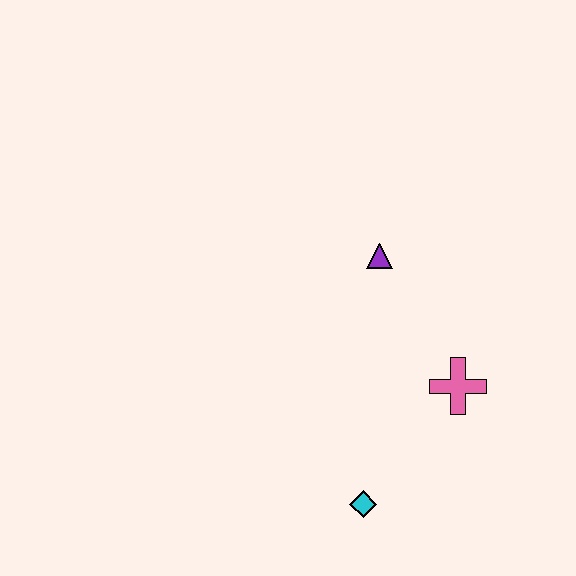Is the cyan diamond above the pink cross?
No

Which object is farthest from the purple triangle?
The cyan diamond is farthest from the purple triangle.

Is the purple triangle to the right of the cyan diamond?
Yes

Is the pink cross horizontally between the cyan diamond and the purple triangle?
No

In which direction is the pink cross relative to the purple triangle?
The pink cross is below the purple triangle.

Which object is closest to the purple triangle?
The pink cross is closest to the purple triangle.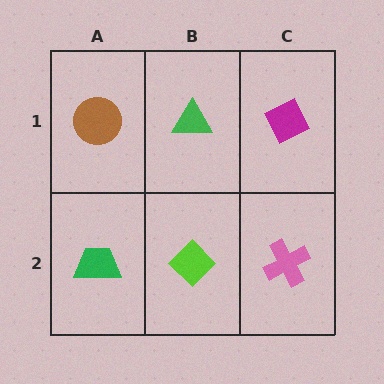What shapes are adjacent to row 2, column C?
A magenta diamond (row 1, column C), a lime diamond (row 2, column B).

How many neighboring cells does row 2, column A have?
2.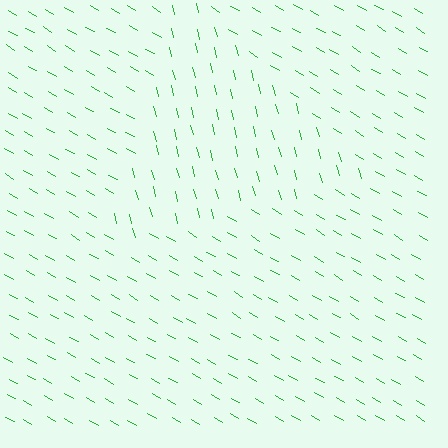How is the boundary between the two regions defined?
The boundary is defined purely by a change in line orientation (approximately 45 degrees difference). All lines are the same color and thickness.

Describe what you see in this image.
The image is filled with small green line segments. A triangle region in the image has lines oriented differently from the surrounding lines, creating a visible texture boundary.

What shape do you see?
I see a triangle.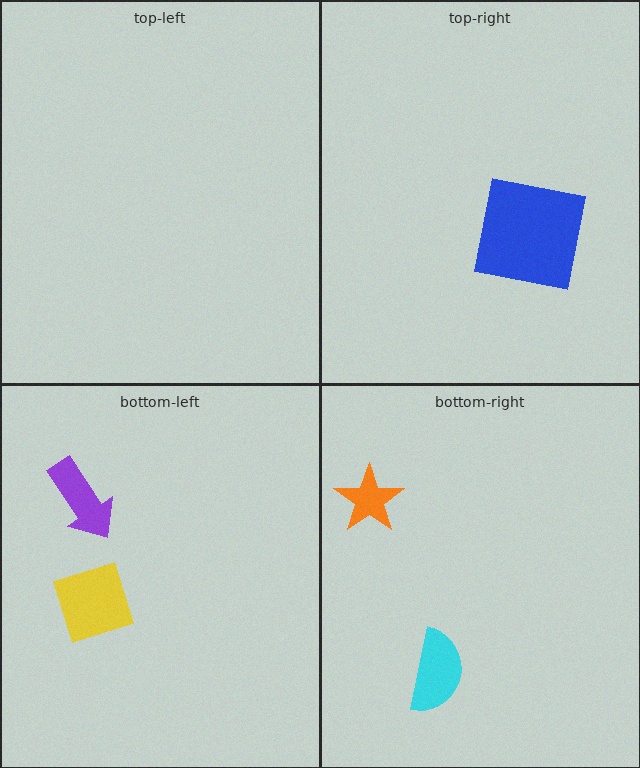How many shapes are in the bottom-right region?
2.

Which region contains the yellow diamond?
The bottom-left region.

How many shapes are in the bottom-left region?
2.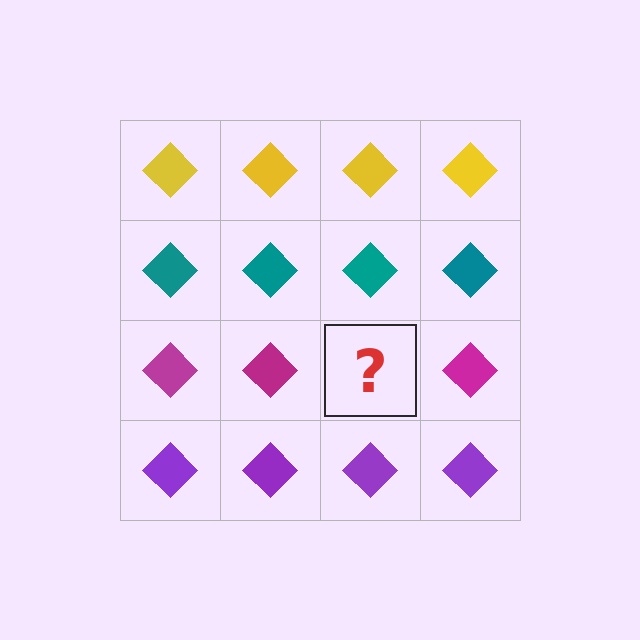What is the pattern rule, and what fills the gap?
The rule is that each row has a consistent color. The gap should be filled with a magenta diamond.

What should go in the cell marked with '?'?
The missing cell should contain a magenta diamond.